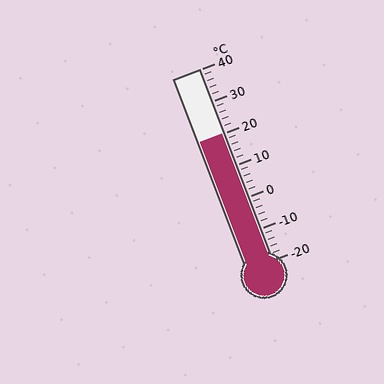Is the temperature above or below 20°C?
The temperature is at 20°C.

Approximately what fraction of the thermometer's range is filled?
The thermometer is filled to approximately 65% of its range.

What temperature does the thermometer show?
The thermometer shows approximately 20°C.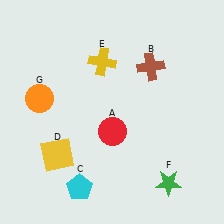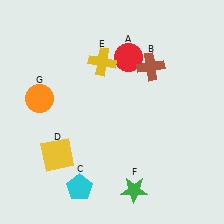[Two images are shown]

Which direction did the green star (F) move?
The green star (F) moved left.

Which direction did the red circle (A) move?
The red circle (A) moved up.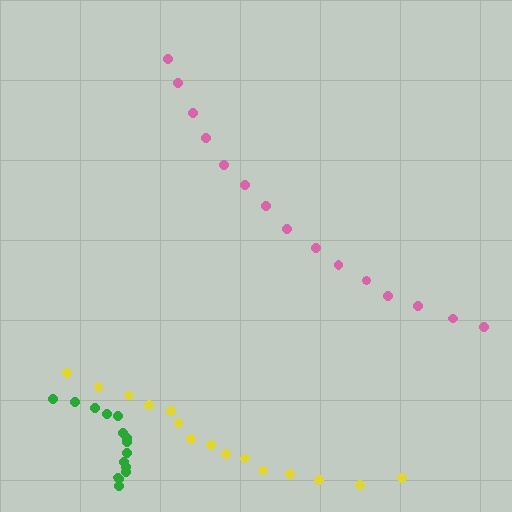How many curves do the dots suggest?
There are 3 distinct paths.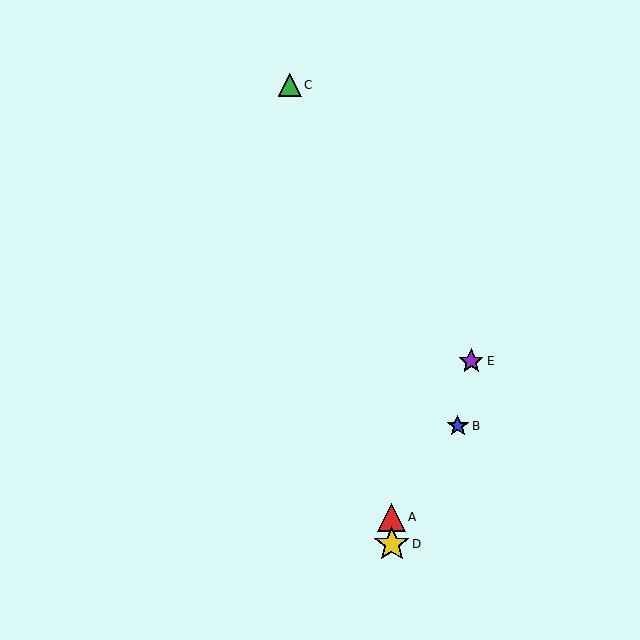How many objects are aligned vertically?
2 objects (A, D) are aligned vertically.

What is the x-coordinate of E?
Object E is at x≈471.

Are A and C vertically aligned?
No, A is at x≈392 and C is at x≈290.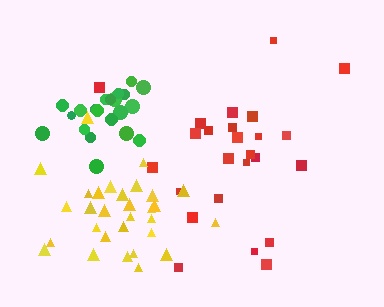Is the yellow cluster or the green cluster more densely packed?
Yellow.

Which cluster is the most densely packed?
Yellow.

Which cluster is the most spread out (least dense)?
Red.